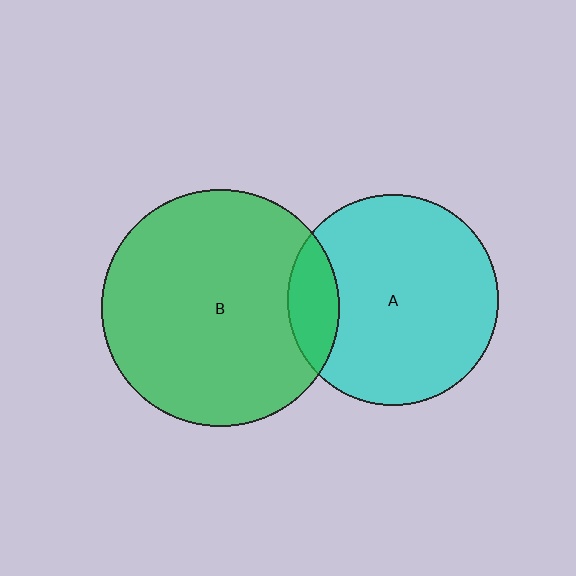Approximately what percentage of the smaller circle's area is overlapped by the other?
Approximately 15%.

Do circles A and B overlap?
Yes.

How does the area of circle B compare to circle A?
Approximately 1.3 times.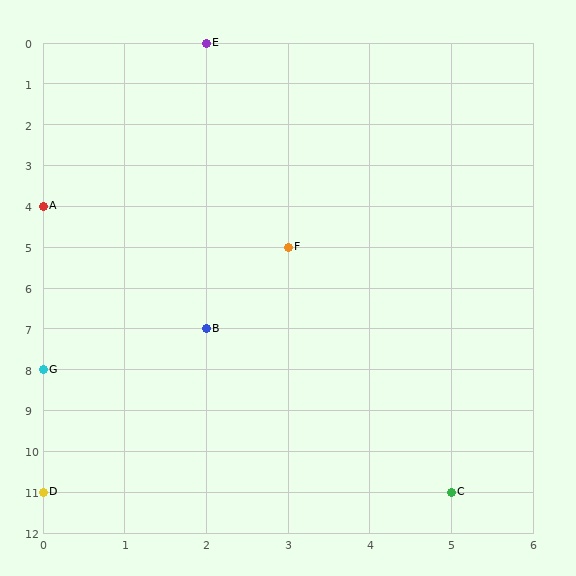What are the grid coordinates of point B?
Point B is at grid coordinates (2, 7).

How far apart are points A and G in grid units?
Points A and G are 4 rows apart.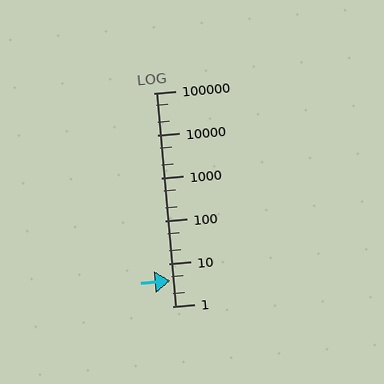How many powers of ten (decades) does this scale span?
The scale spans 5 decades, from 1 to 100000.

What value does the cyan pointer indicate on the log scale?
The pointer indicates approximately 4.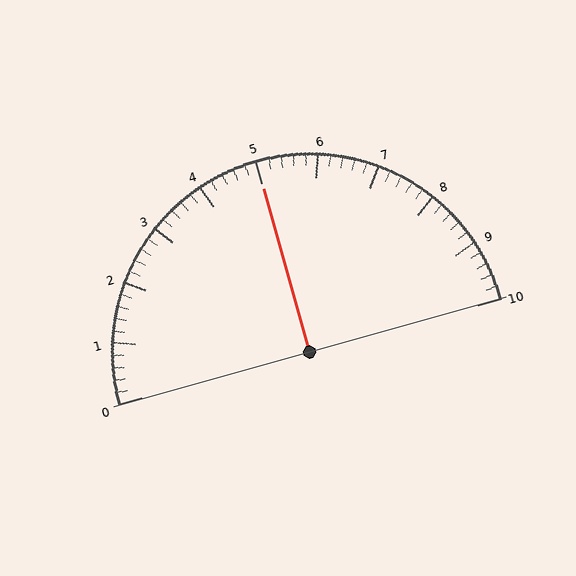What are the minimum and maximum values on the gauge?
The gauge ranges from 0 to 10.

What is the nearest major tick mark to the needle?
The nearest major tick mark is 5.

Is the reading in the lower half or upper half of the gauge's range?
The reading is in the upper half of the range (0 to 10).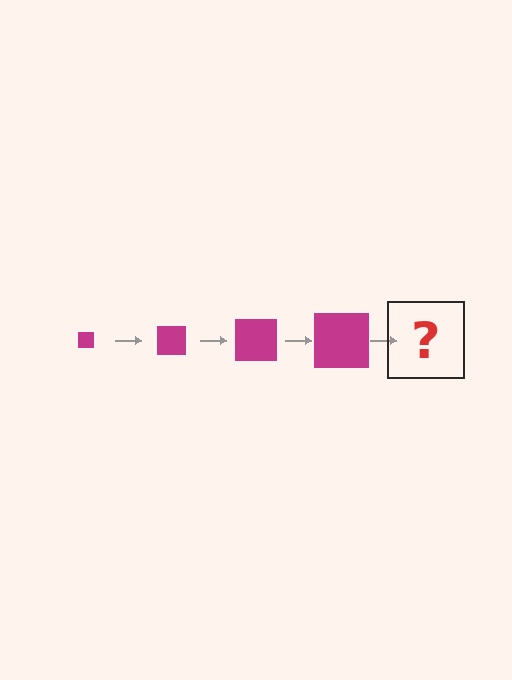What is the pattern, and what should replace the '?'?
The pattern is that the square gets progressively larger each step. The '?' should be a magenta square, larger than the previous one.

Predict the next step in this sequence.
The next step is a magenta square, larger than the previous one.